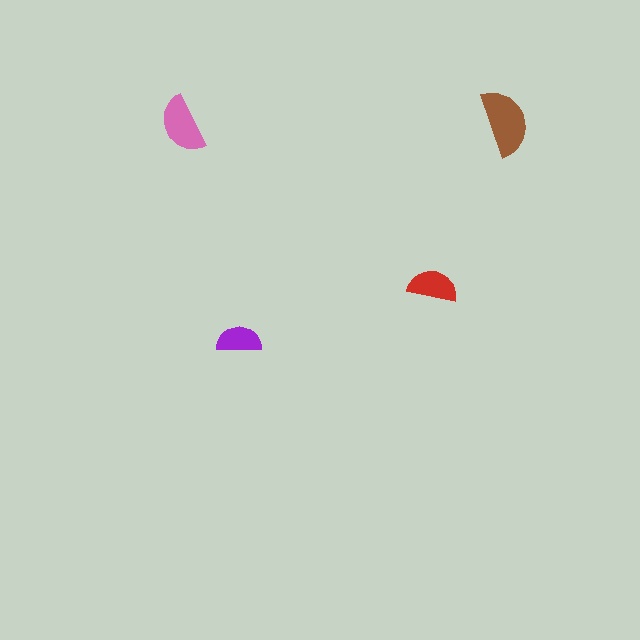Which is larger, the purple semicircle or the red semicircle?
The red one.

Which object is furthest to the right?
The brown semicircle is rightmost.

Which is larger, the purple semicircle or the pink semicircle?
The pink one.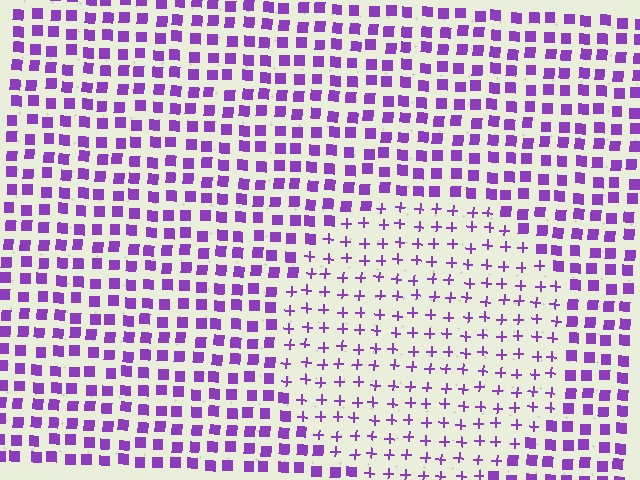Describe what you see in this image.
The image is filled with small purple elements arranged in a uniform grid. A circle-shaped region contains plus signs, while the surrounding area contains squares. The boundary is defined purely by the change in element shape.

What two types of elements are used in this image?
The image uses plus signs inside the circle region and squares outside it.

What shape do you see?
I see a circle.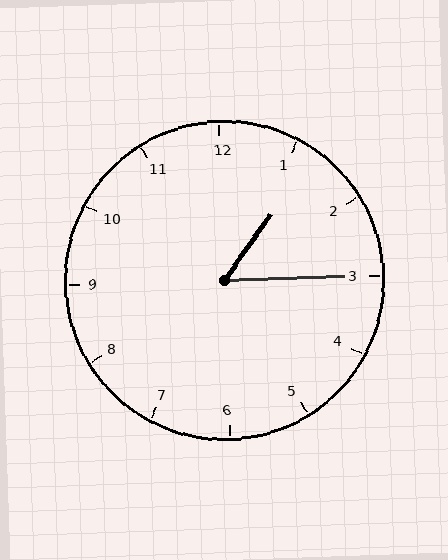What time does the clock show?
1:15.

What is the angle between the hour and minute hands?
Approximately 52 degrees.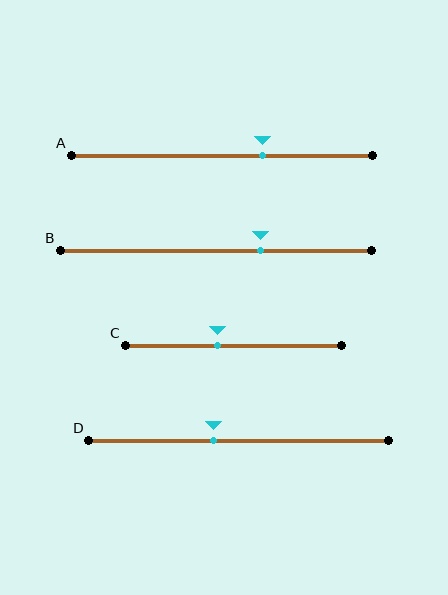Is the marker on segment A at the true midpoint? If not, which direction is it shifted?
No, the marker on segment A is shifted to the right by about 13% of the segment length.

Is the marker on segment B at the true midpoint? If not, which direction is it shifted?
No, the marker on segment B is shifted to the right by about 14% of the segment length.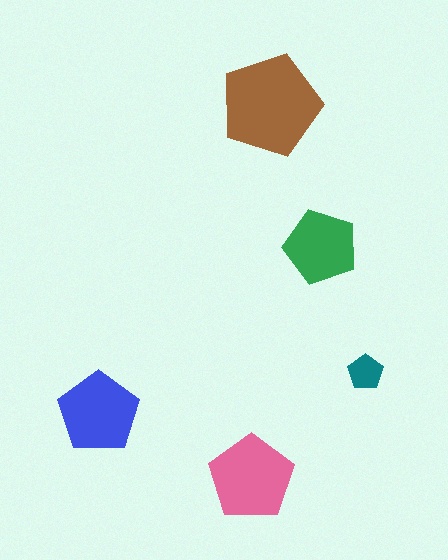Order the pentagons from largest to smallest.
the brown one, the pink one, the blue one, the green one, the teal one.